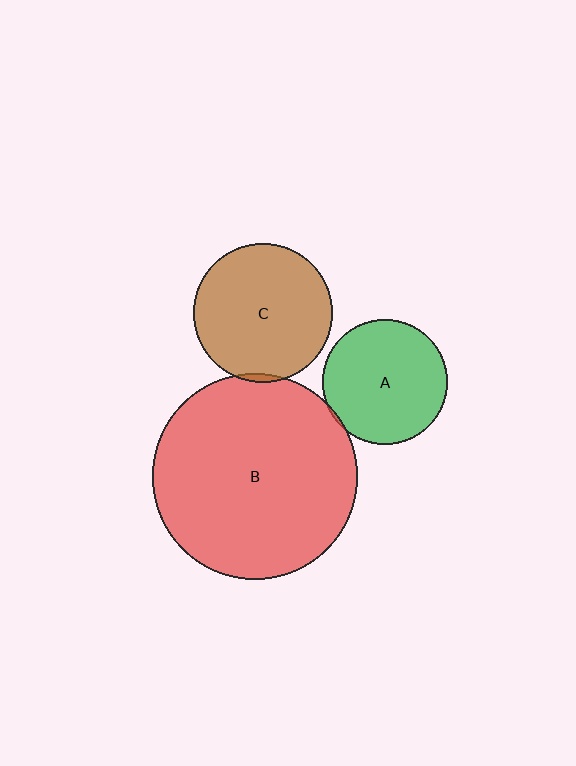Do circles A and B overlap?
Yes.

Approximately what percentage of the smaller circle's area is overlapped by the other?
Approximately 5%.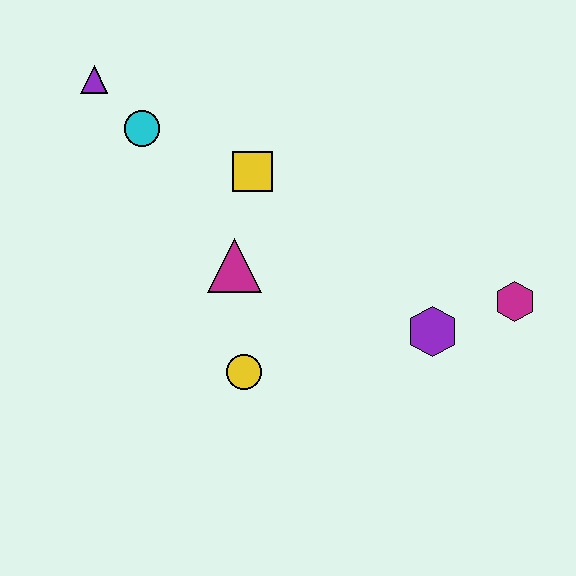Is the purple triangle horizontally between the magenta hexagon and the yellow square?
No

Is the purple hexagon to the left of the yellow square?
No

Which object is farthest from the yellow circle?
The purple triangle is farthest from the yellow circle.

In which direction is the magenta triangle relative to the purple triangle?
The magenta triangle is below the purple triangle.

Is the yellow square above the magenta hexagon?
Yes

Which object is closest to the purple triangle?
The cyan circle is closest to the purple triangle.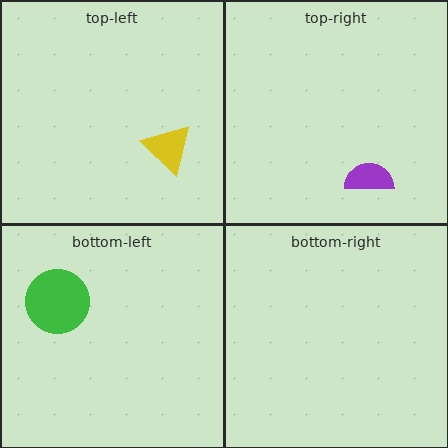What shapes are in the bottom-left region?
The green circle.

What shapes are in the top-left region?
The yellow triangle.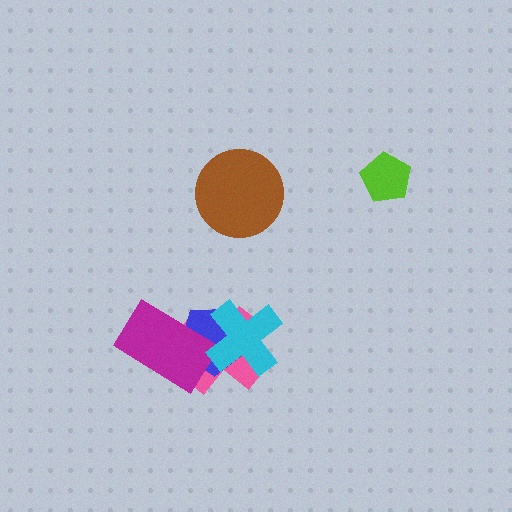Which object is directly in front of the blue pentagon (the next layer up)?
The magenta rectangle is directly in front of the blue pentagon.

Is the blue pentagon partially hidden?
Yes, it is partially covered by another shape.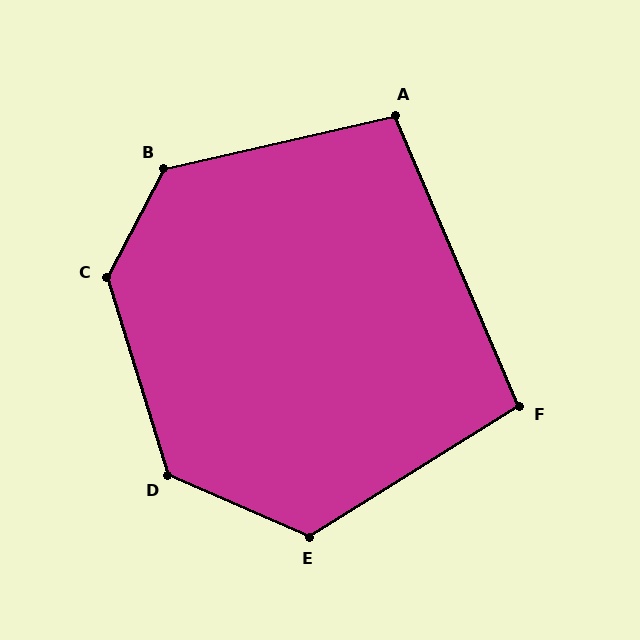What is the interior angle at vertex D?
Approximately 131 degrees (obtuse).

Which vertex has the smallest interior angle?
F, at approximately 99 degrees.